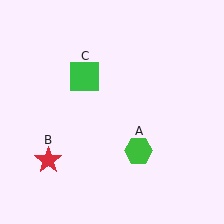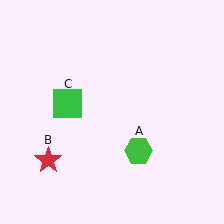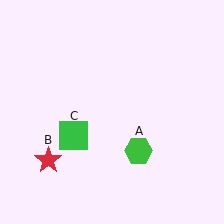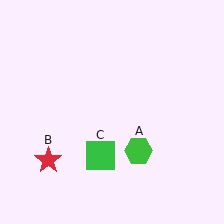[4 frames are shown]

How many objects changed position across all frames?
1 object changed position: green square (object C).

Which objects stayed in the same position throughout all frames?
Green hexagon (object A) and red star (object B) remained stationary.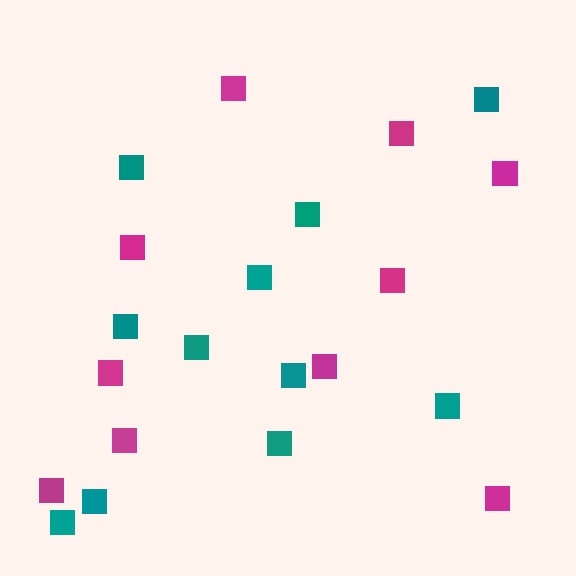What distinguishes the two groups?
There are 2 groups: one group of magenta squares (10) and one group of teal squares (11).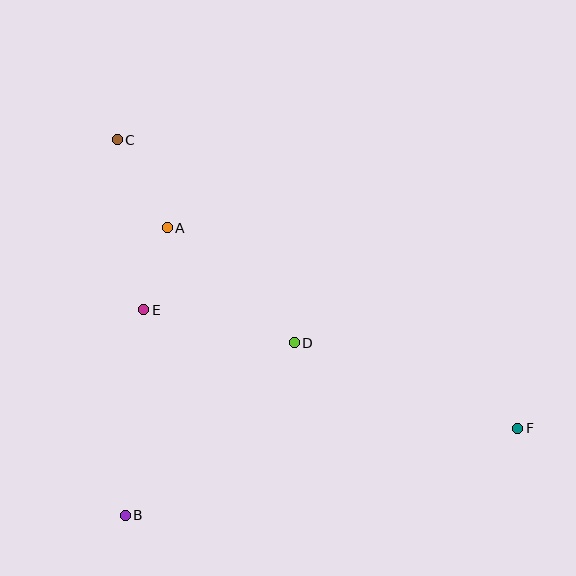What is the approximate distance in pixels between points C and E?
The distance between C and E is approximately 172 pixels.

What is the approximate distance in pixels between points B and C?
The distance between B and C is approximately 376 pixels.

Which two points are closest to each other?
Points A and E are closest to each other.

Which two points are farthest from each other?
Points C and F are farthest from each other.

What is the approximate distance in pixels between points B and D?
The distance between B and D is approximately 242 pixels.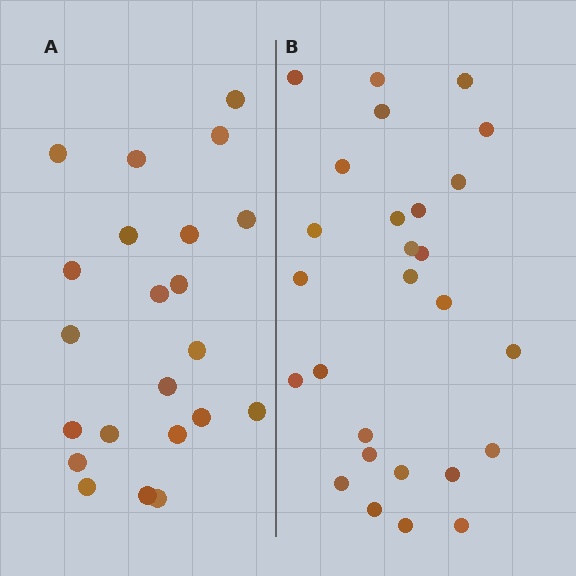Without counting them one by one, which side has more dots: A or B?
Region B (the right region) has more dots.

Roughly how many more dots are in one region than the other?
Region B has about 5 more dots than region A.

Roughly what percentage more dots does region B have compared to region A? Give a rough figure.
About 25% more.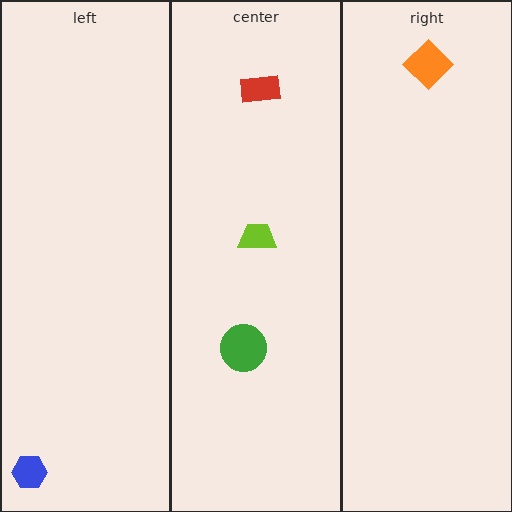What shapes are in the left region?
The blue hexagon.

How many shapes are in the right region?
1.